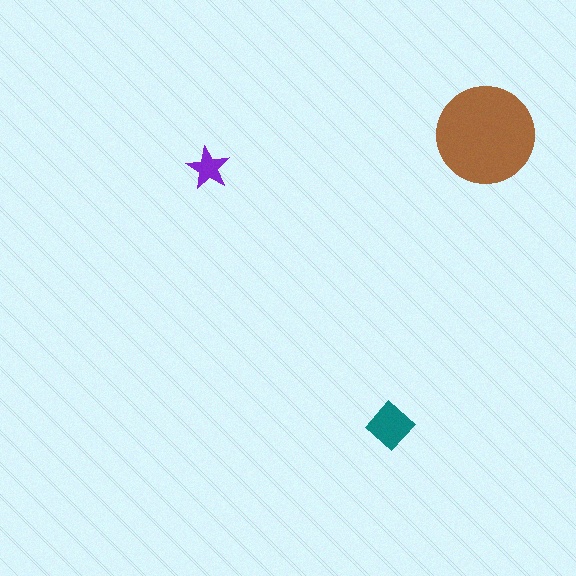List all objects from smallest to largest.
The purple star, the teal diamond, the brown circle.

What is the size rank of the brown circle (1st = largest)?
1st.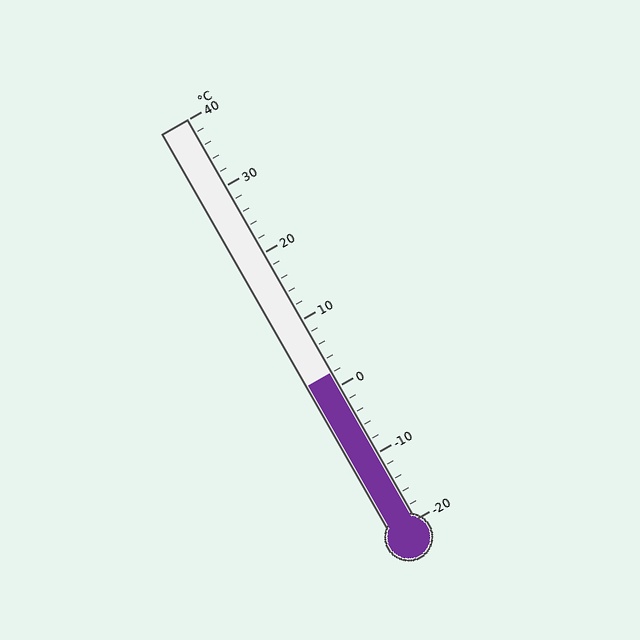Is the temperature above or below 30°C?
The temperature is below 30°C.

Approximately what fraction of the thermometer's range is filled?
The thermometer is filled to approximately 35% of its range.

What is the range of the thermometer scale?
The thermometer scale ranges from -20°C to 40°C.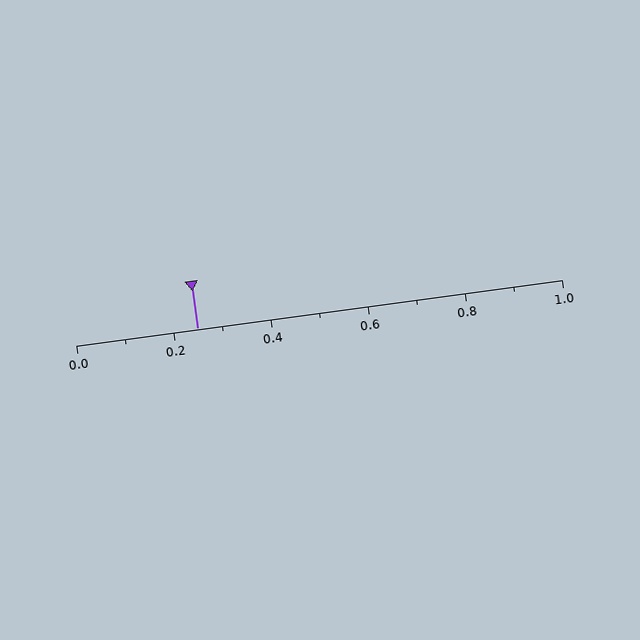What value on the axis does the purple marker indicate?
The marker indicates approximately 0.25.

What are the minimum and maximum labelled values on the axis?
The axis runs from 0.0 to 1.0.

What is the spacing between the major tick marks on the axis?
The major ticks are spaced 0.2 apart.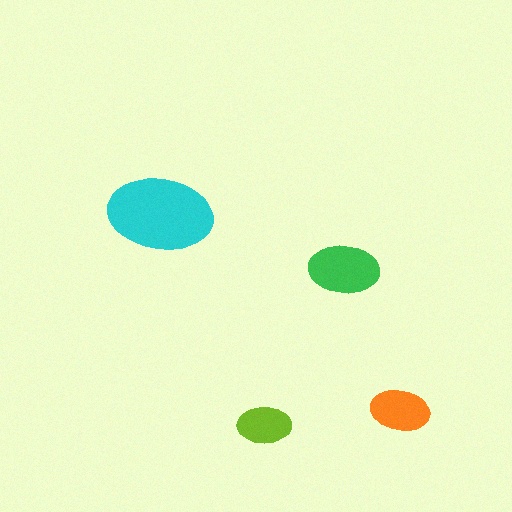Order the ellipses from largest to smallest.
the cyan one, the green one, the orange one, the lime one.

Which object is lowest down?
The lime ellipse is bottommost.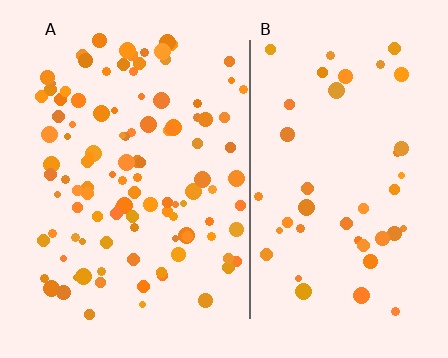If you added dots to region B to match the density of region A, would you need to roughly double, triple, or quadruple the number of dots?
Approximately triple.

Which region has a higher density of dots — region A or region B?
A (the left).